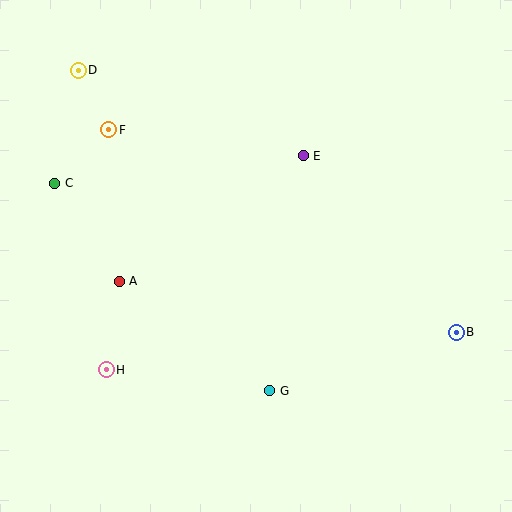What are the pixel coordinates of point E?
Point E is at (303, 156).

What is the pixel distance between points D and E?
The distance between D and E is 241 pixels.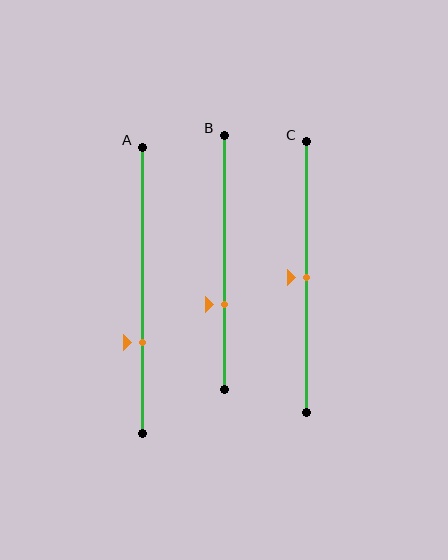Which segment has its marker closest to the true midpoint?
Segment C has its marker closest to the true midpoint.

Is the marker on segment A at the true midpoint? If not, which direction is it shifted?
No, the marker on segment A is shifted downward by about 18% of the segment length.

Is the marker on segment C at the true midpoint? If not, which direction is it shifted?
Yes, the marker on segment C is at the true midpoint.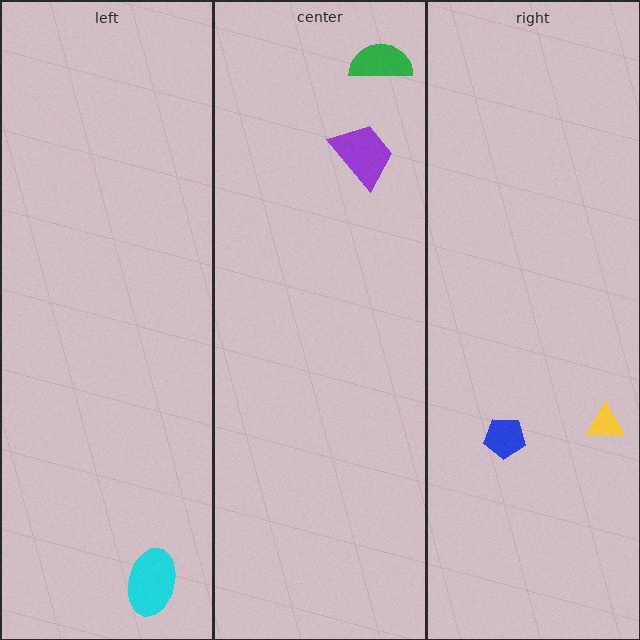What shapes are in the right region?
The yellow triangle, the blue pentagon.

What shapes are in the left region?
The cyan ellipse.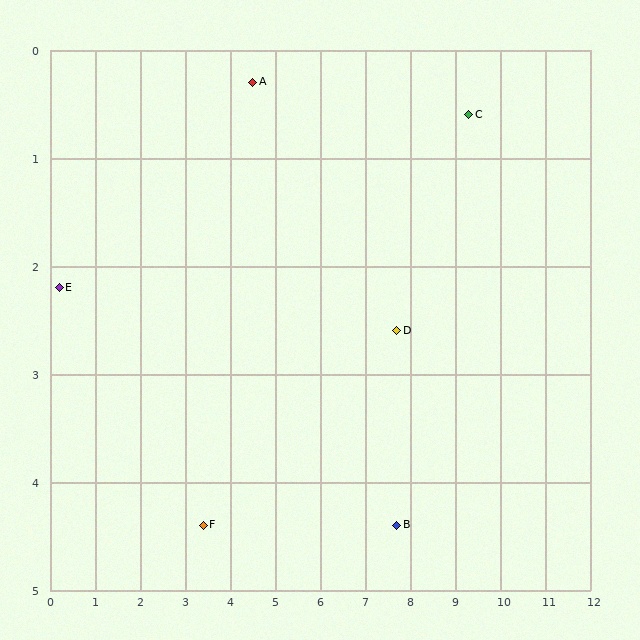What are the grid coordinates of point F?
Point F is at approximately (3.4, 4.4).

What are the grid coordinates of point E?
Point E is at approximately (0.2, 2.2).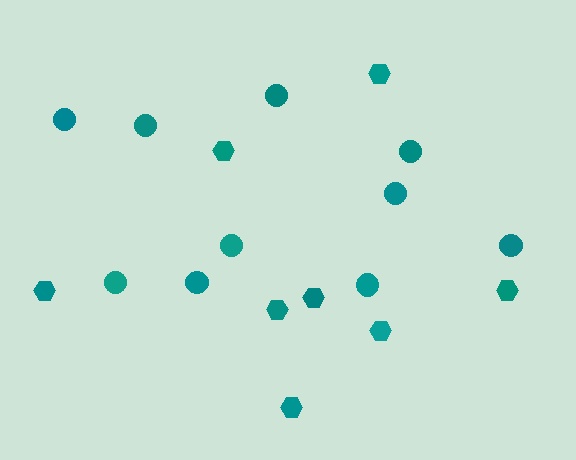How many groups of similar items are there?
There are 2 groups: one group of hexagons (8) and one group of circles (10).